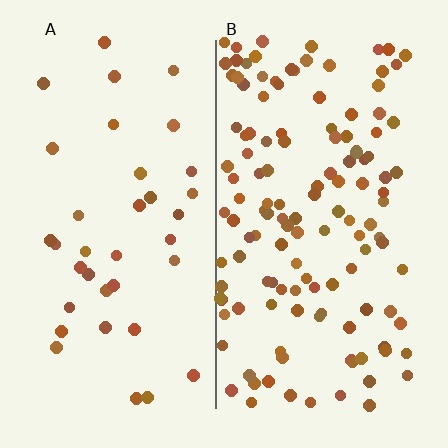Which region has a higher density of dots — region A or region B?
B (the right).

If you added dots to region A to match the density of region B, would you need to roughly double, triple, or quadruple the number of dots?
Approximately quadruple.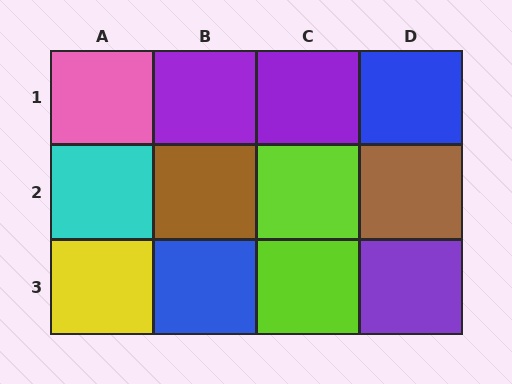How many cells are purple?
3 cells are purple.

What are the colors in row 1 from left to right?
Pink, purple, purple, blue.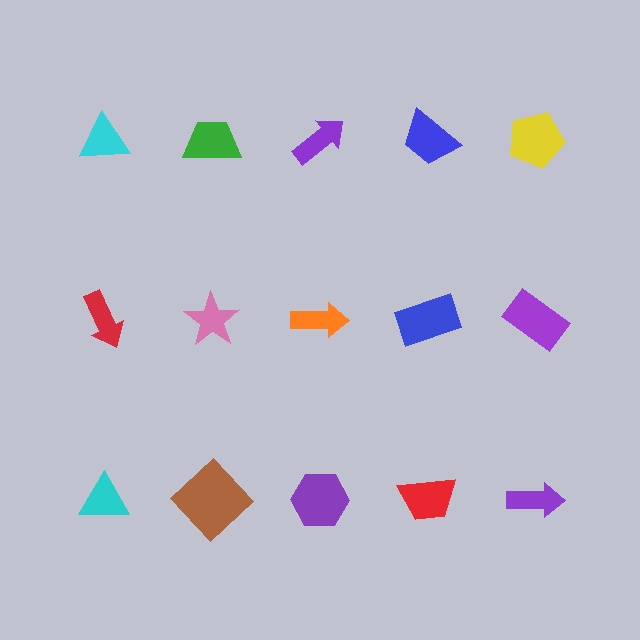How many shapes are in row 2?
5 shapes.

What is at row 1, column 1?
A cyan triangle.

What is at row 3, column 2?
A brown diamond.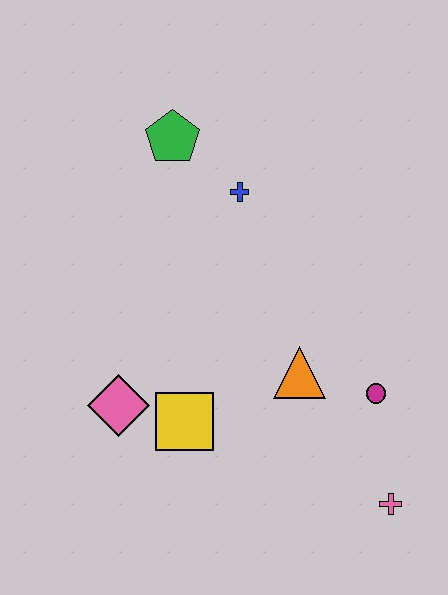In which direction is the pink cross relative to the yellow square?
The pink cross is to the right of the yellow square.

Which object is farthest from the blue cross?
The pink cross is farthest from the blue cross.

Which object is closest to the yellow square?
The pink diamond is closest to the yellow square.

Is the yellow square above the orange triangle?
No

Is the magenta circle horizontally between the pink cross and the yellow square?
Yes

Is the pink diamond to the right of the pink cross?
No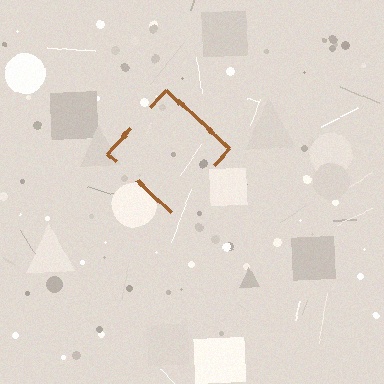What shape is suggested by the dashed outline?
The dashed outline suggests a diamond.